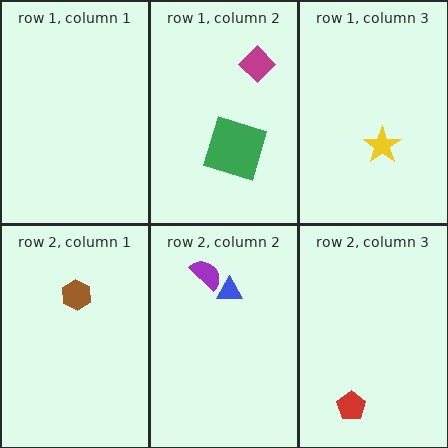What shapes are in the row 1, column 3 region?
The yellow star.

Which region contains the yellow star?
The row 1, column 3 region.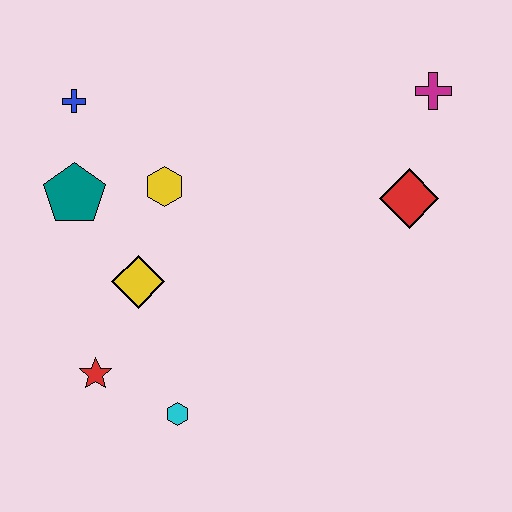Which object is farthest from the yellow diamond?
The magenta cross is farthest from the yellow diamond.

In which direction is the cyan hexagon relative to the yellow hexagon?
The cyan hexagon is below the yellow hexagon.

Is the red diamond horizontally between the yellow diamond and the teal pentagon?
No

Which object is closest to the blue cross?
The teal pentagon is closest to the blue cross.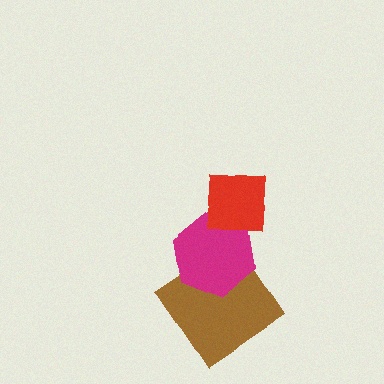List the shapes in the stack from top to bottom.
From top to bottom: the red square, the magenta hexagon, the brown diamond.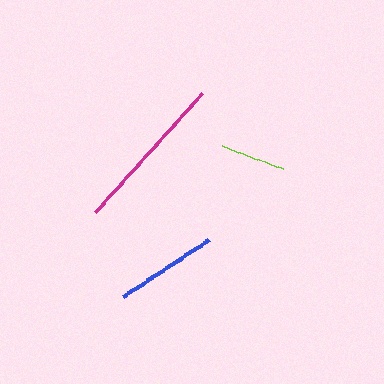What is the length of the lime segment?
The lime segment is approximately 65 pixels long.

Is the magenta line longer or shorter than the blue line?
The magenta line is longer than the blue line.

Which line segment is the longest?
The magenta line is the longest at approximately 160 pixels.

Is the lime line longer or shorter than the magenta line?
The magenta line is longer than the lime line.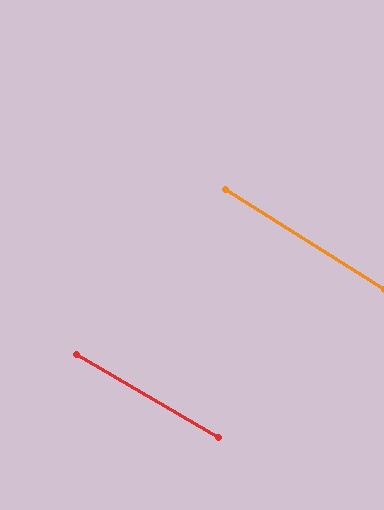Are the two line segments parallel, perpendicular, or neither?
Parallel — their directions differ by only 1.9°.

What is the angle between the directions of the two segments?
Approximately 2 degrees.